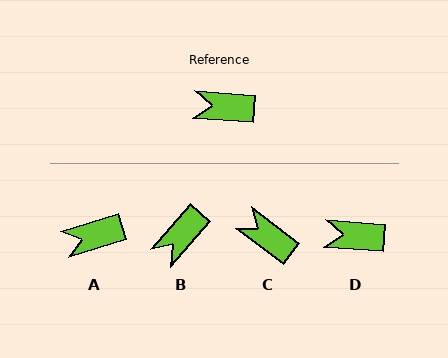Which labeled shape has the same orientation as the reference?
D.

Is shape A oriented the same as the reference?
No, it is off by about 22 degrees.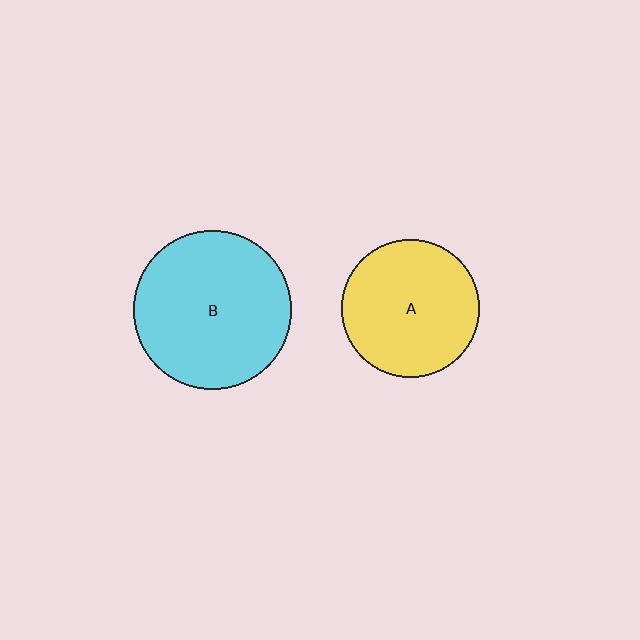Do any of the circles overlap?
No, none of the circles overlap.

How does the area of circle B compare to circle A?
Approximately 1.3 times.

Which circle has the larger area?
Circle B (cyan).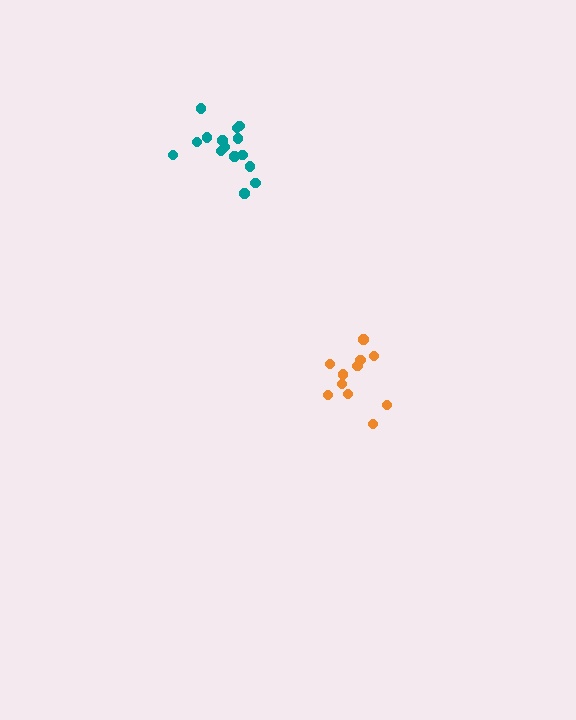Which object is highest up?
The teal cluster is topmost.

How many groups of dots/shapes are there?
There are 2 groups.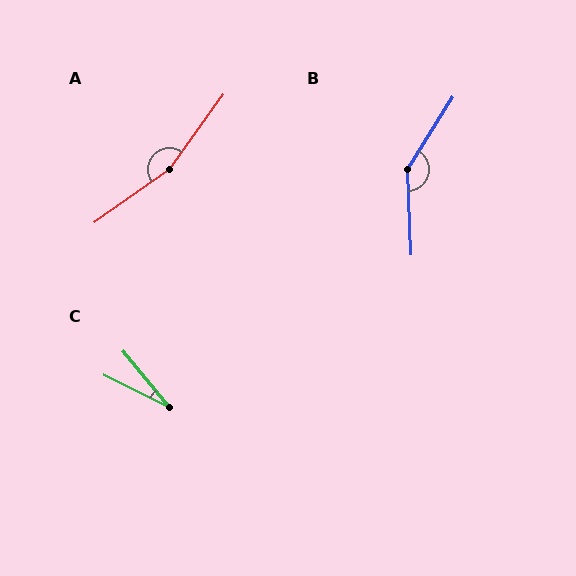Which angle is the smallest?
C, at approximately 24 degrees.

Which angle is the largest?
A, at approximately 161 degrees.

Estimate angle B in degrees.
Approximately 145 degrees.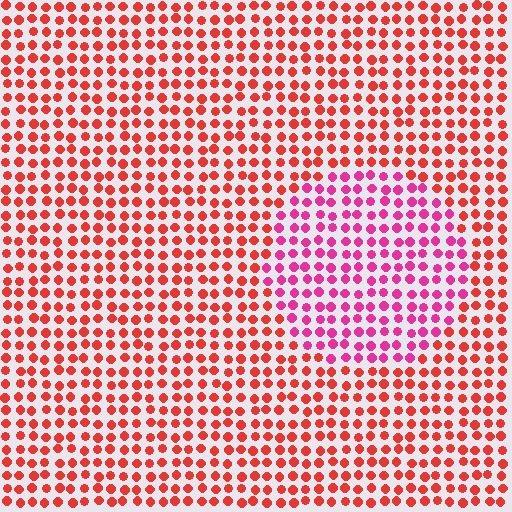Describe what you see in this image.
The image is filled with small red elements in a uniform arrangement. A circle-shaped region is visible where the elements are tinted to a slightly different hue, forming a subtle color boundary.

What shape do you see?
I see a circle.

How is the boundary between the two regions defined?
The boundary is defined purely by a slight shift in hue (about 38 degrees). Spacing, size, and orientation are identical on both sides.